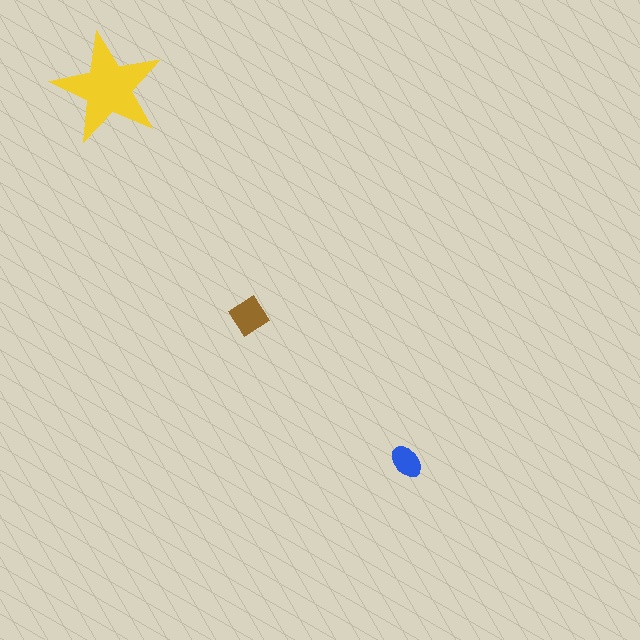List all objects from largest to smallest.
The yellow star, the brown diamond, the blue ellipse.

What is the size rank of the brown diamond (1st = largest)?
2nd.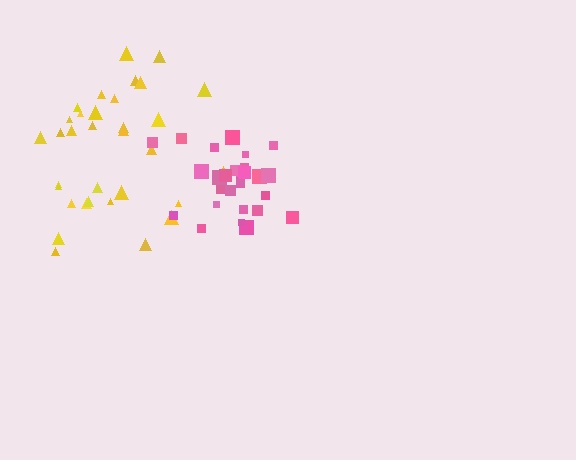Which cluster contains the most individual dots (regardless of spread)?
Yellow (33).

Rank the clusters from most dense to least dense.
pink, yellow.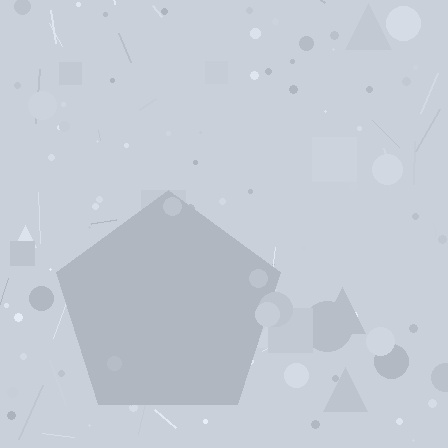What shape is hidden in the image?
A pentagon is hidden in the image.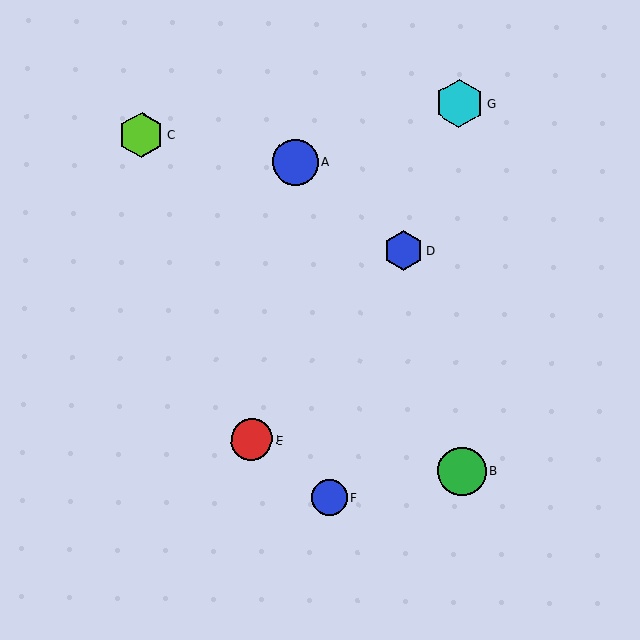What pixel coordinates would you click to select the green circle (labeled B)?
Click at (462, 471) to select the green circle B.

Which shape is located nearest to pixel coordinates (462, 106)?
The cyan hexagon (labeled G) at (459, 103) is nearest to that location.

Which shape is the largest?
The cyan hexagon (labeled G) is the largest.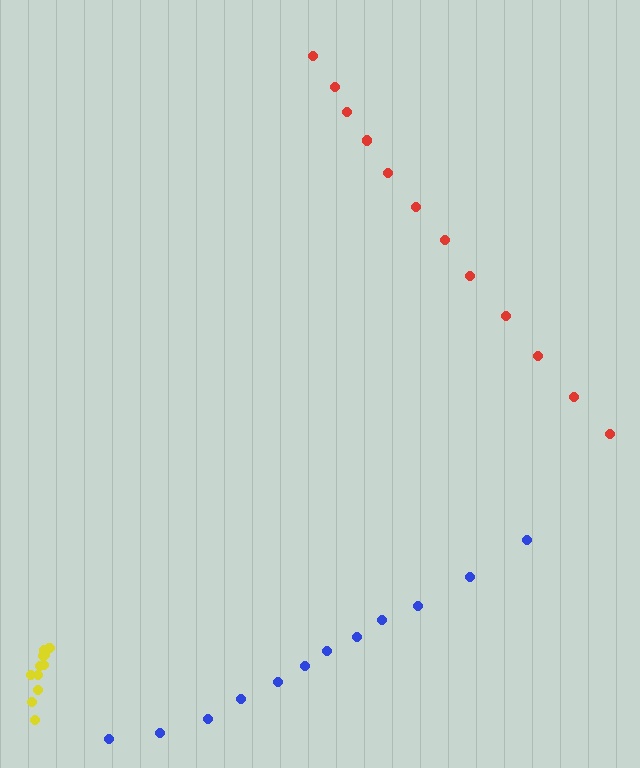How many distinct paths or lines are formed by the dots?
There are 3 distinct paths.